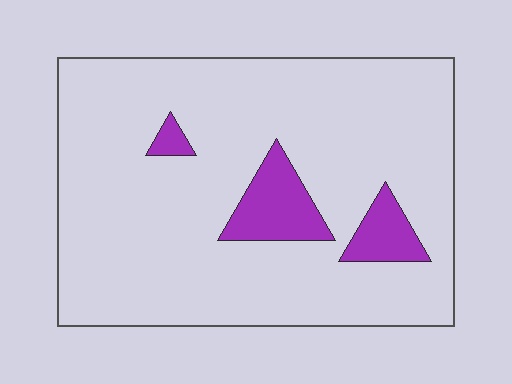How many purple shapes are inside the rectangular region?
3.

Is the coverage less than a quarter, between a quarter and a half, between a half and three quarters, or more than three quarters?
Less than a quarter.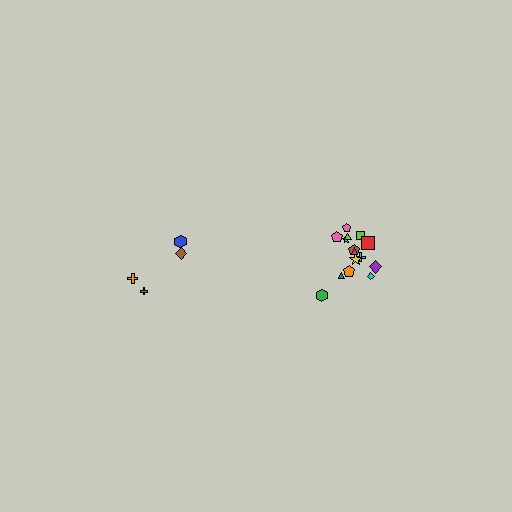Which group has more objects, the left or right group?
The right group.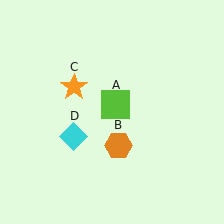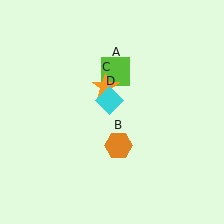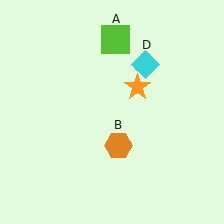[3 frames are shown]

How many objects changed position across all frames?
3 objects changed position: lime square (object A), orange star (object C), cyan diamond (object D).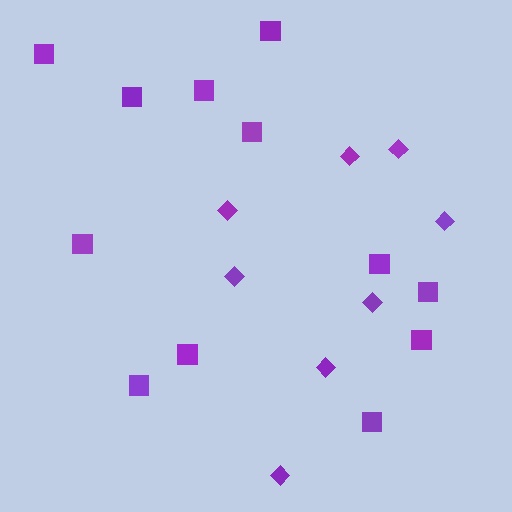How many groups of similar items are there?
There are 2 groups: one group of squares (12) and one group of diamonds (8).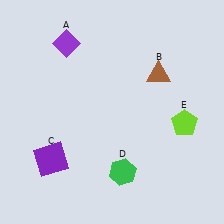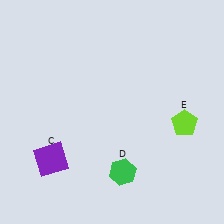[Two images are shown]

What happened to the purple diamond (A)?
The purple diamond (A) was removed in Image 2. It was in the top-left area of Image 1.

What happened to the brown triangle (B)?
The brown triangle (B) was removed in Image 2. It was in the top-right area of Image 1.